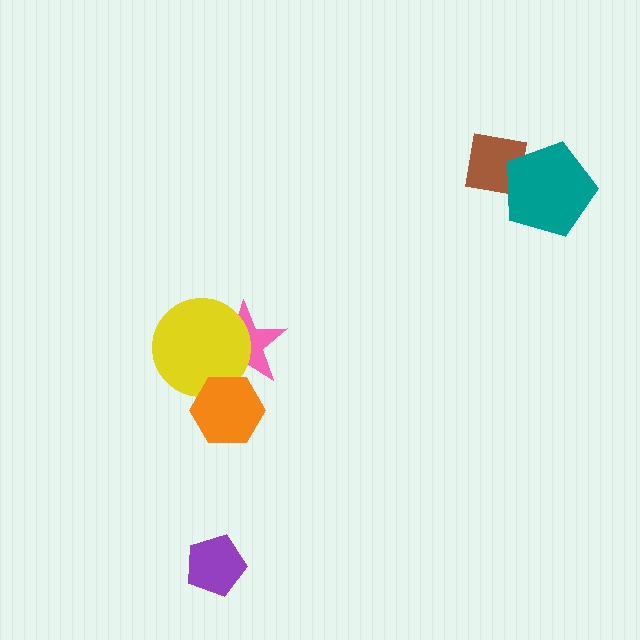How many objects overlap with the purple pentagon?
0 objects overlap with the purple pentagon.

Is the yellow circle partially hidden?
Yes, it is partially covered by another shape.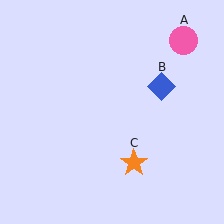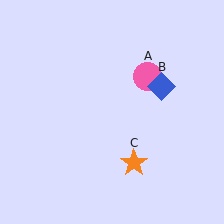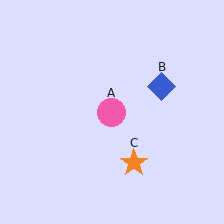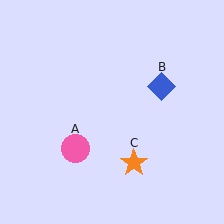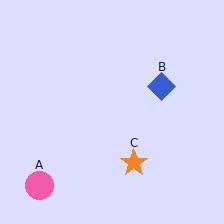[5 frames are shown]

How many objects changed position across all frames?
1 object changed position: pink circle (object A).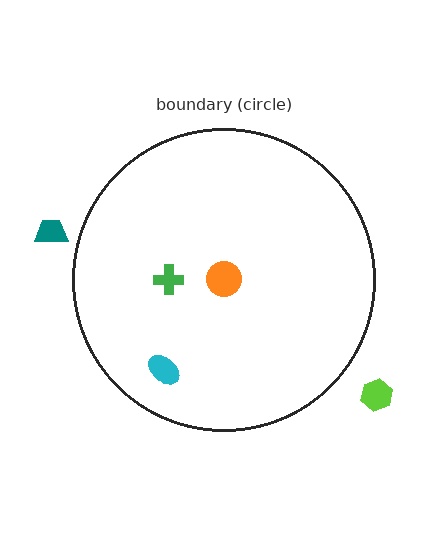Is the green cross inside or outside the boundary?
Inside.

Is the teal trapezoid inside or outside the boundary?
Outside.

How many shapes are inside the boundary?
3 inside, 2 outside.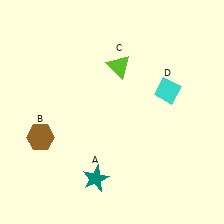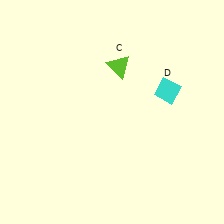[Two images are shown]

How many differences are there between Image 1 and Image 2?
There are 2 differences between the two images.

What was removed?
The brown hexagon (B), the teal star (A) were removed in Image 2.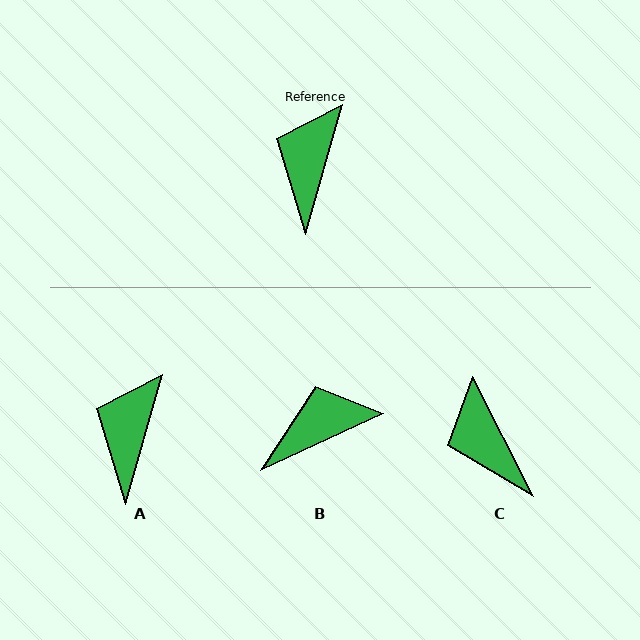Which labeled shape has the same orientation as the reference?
A.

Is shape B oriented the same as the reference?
No, it is off by about 49 degrees.